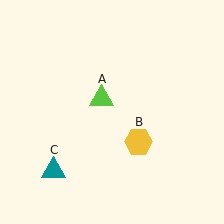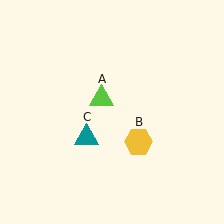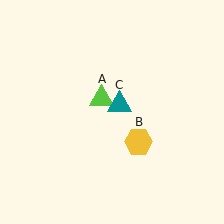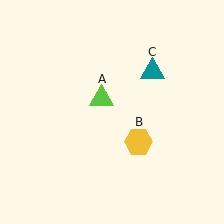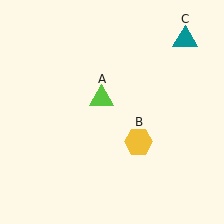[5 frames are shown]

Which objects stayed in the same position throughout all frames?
Lime triangle (object A) and yellow hexagon (object B) remained stationary.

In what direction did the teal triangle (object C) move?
The teal triangle (object C) moved up and to the right.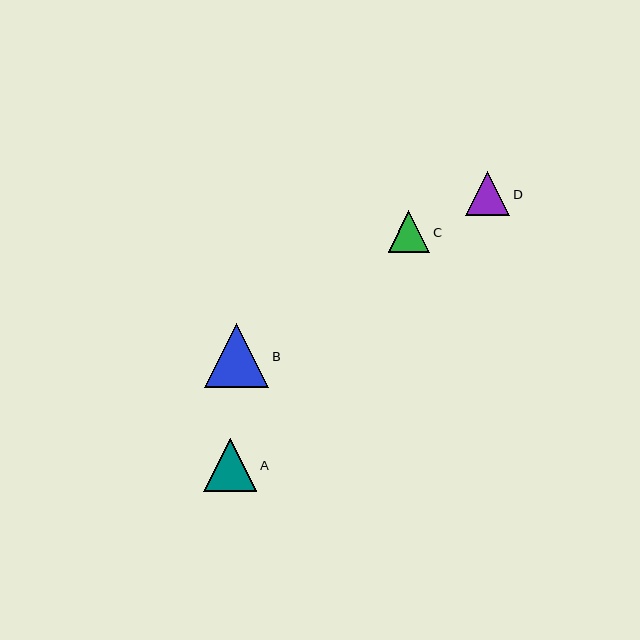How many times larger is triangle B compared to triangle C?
Triangle B is approximately 1.5 times the size of triangle C.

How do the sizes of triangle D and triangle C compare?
Triangle D and triangle C are approximately the same size.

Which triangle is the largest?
Triangle B is the largest with a size of approximately 64 pixels.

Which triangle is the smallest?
Triangle C is the smallest with a size of approximately 42 pixels.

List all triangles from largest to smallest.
From largest to smallest: B, A, D, C.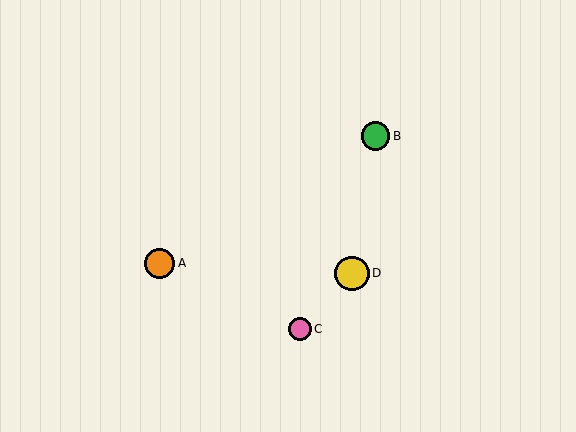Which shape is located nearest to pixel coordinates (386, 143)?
The green circle (labeled B) at (375, 136) is nearest to that location.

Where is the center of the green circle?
The center of the green circle is at (375, 136).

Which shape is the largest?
The yellow circle (labeled D) is the largest.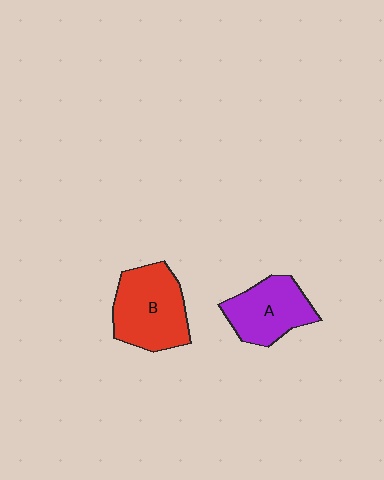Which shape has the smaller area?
Shape A (purple).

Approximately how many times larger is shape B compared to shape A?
Approximately 1.2 times.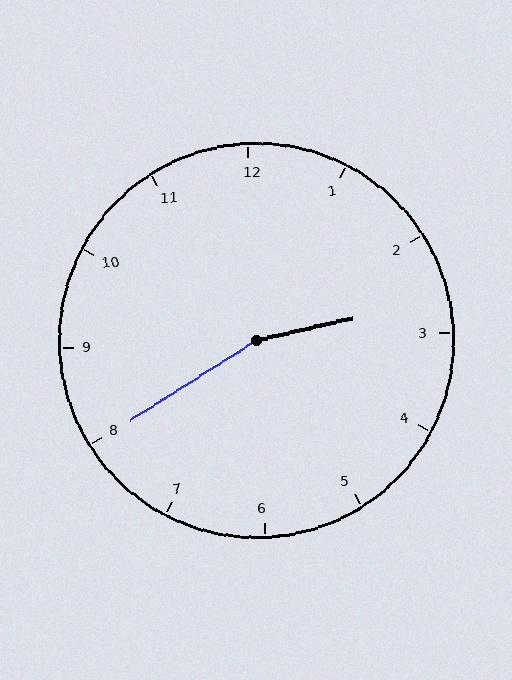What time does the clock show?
2:40.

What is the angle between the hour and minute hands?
Approximately 160 degrees.